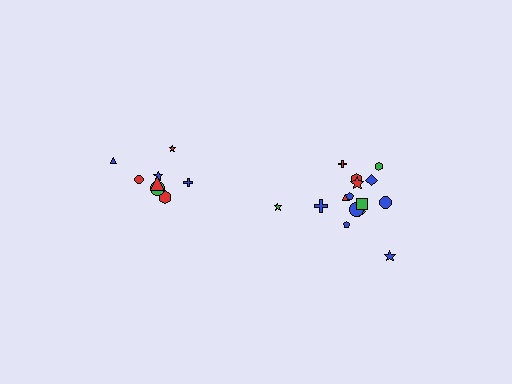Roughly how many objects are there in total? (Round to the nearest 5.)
Roughly 25 objects in total.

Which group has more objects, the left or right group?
The right group.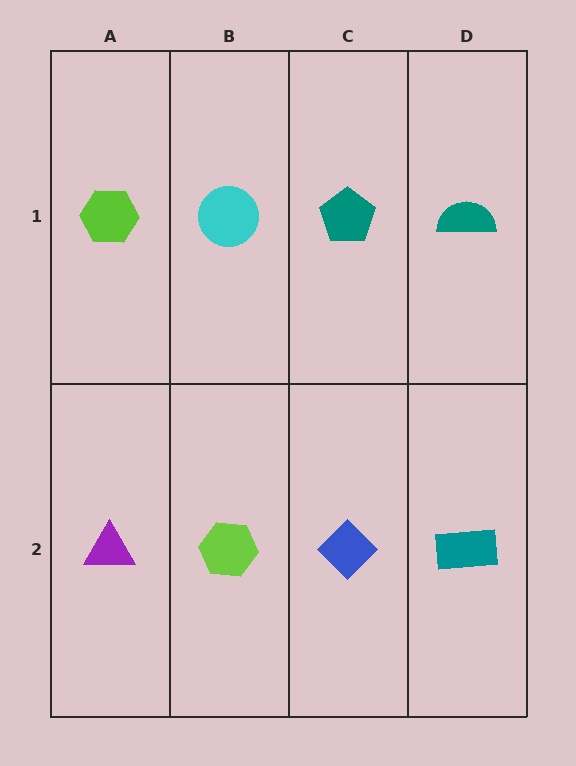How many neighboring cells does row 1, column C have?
3.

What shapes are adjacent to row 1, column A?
A purple triangle (row 2, column A), a cyan circle (row 1, column B).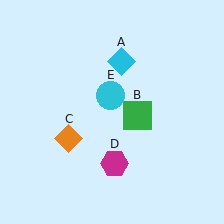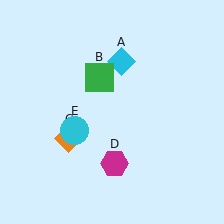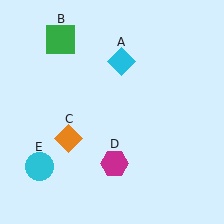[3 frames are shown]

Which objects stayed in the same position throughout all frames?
Cyan diamond (object A) and orange diamond (object C) and magenta hexagon (object D) remained stationary.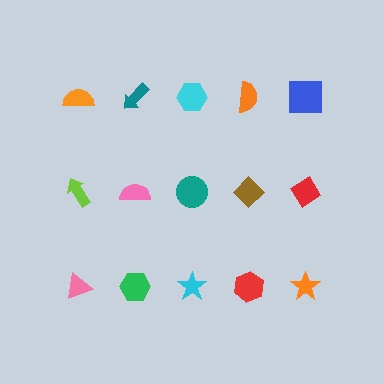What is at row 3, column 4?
A red hexagon.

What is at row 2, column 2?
A pink semicircle.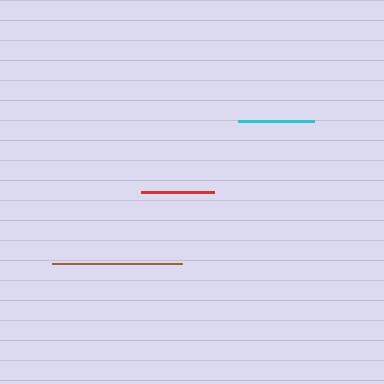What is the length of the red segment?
The red segment is approximately 73 pixels long.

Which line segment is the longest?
The brown line is the longest at approximately 130 pixels.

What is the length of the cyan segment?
The cyan segment is approximately 76 pixels long.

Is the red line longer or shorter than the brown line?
The brown line is longer than the red line.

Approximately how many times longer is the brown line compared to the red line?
The brown line is approximately 1.8 times the length of the red line.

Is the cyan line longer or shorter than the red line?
The cyan line is longer than the red line.